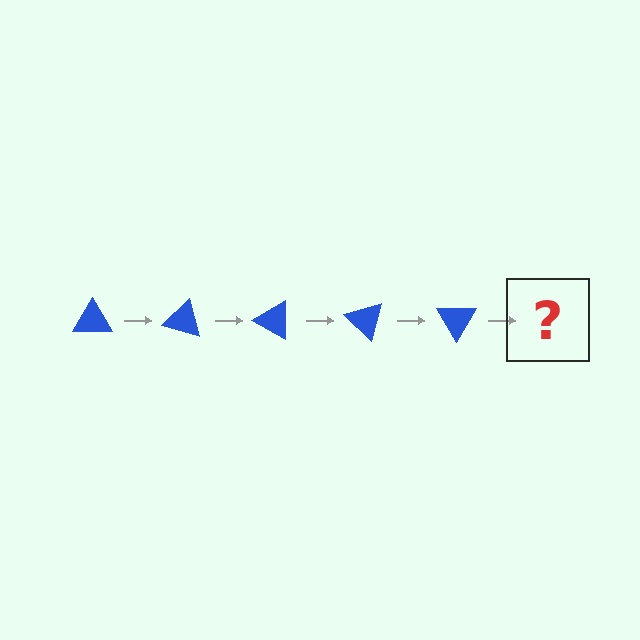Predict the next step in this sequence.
The next step is a blue triangle rotated 75 degrees.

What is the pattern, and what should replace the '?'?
The pattern is that the triangle rotates 15 degrees each step. The '?' should be a blue triangle rotated 75 degrees.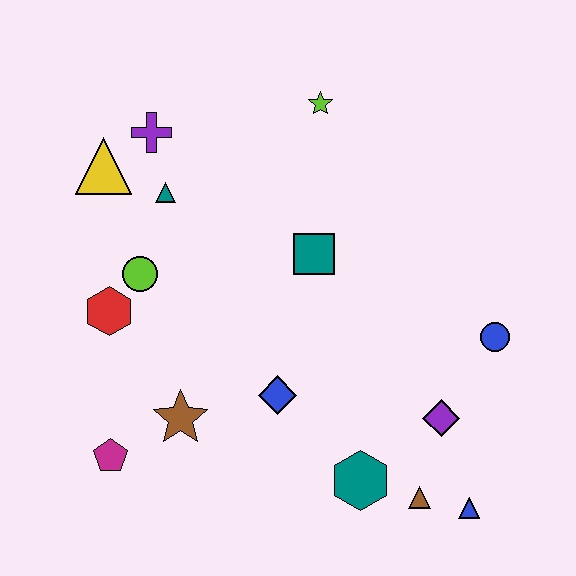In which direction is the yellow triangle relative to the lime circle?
The yellow triangle is above the lime circle.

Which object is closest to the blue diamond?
The brown star is closest to the blue diamond.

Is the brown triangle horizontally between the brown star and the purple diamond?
Yes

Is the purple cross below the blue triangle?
No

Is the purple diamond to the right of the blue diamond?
Yes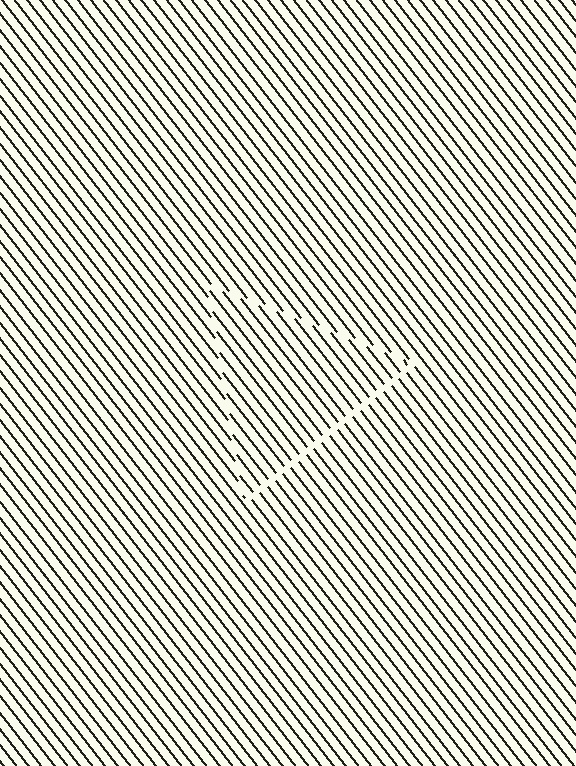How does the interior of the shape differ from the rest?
The interior of the shape contains the same grating, shifted by half a period — the contour is defined by the phase discontinuity where line-ends from the inner and outer gratings abut.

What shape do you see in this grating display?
An illusory triangle. The interior of the shape contains the same grating, shifted by half a period — the contour is defined by the phase discontinuity where line-ends from the inner and outer gratings abut.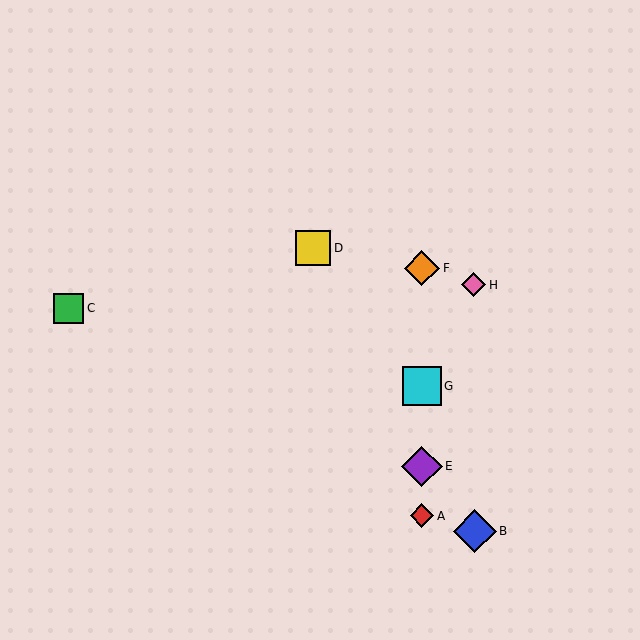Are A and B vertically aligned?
No, A is at x≈422 and B is at x≈475.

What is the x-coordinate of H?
Object H is at x≈474.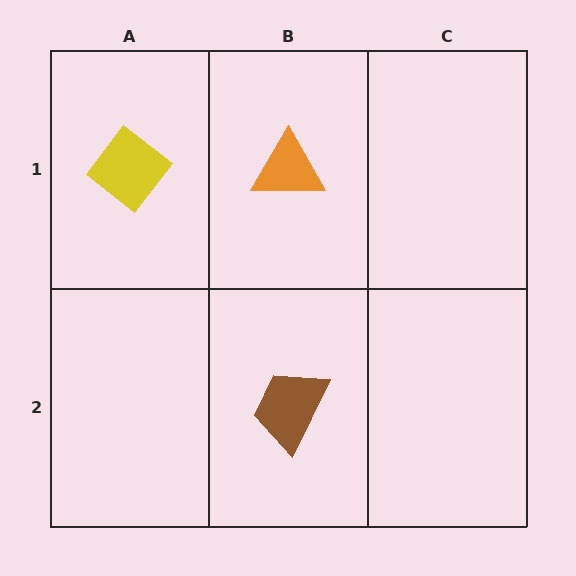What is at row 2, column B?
A brown trapezoid.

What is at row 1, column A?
A yellow diamond.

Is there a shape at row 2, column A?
No, that cell is empty.